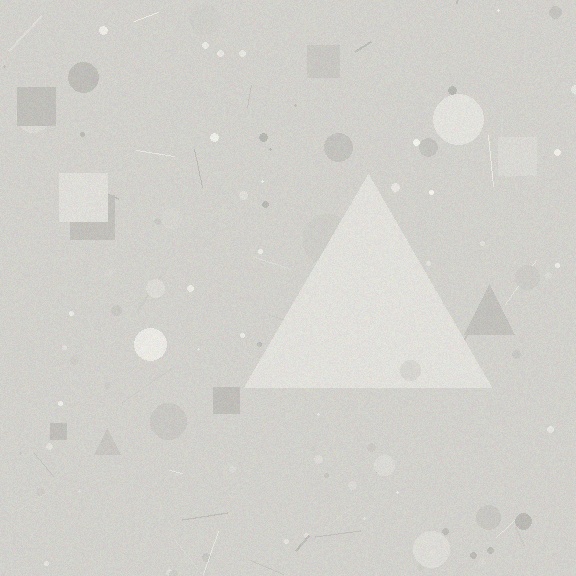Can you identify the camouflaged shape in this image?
The camouflaged shape is a triangle.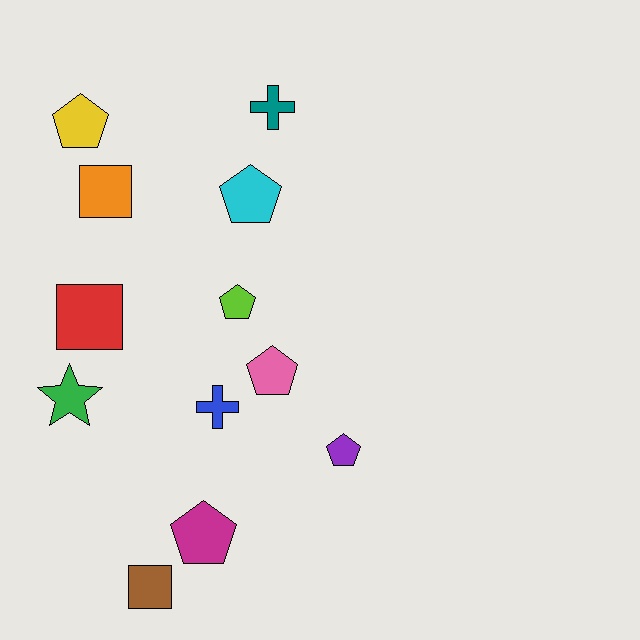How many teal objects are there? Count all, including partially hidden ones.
There is 1 teal object.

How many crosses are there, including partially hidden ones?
There are 2 crosses.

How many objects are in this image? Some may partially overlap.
There are 12 objects.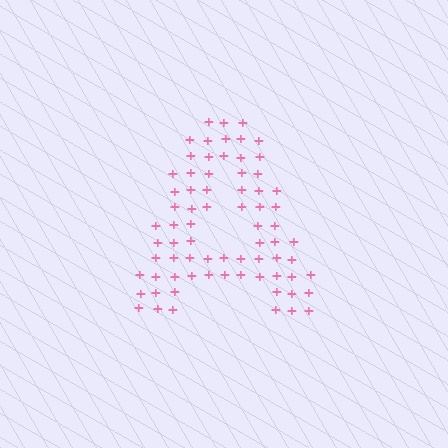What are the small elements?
The small elements are plus signs.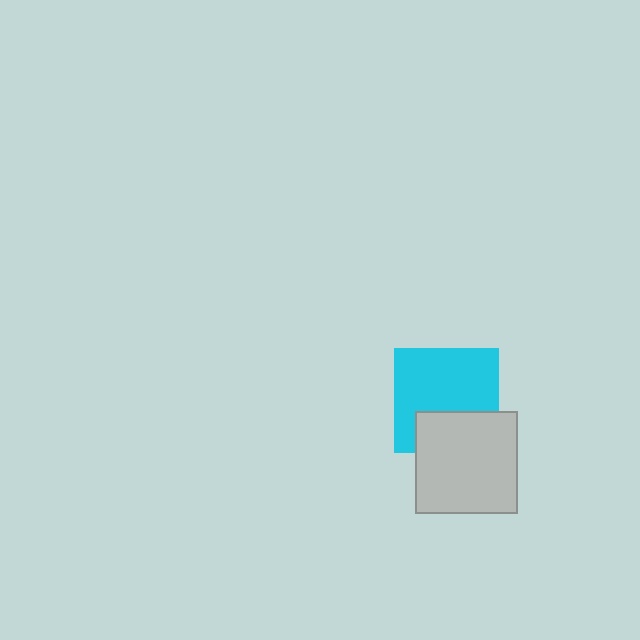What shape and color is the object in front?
The object in front is a light gray square.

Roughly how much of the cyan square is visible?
Most of it is visible (roughly 69%).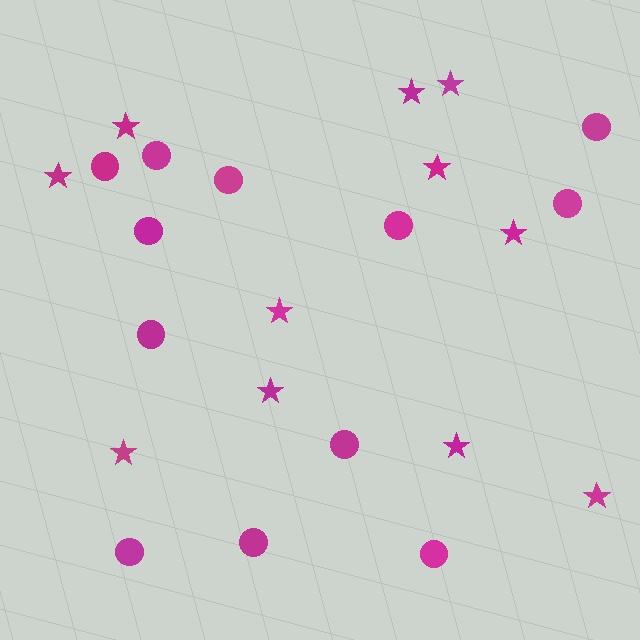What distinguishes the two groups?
There are 2 groups: one group of stars (11) and one group of circles (12).